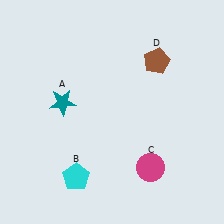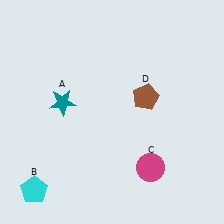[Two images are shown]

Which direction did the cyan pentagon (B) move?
The cyan pentagon (B) moved left.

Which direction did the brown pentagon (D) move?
The brown pentagon (D) moved down.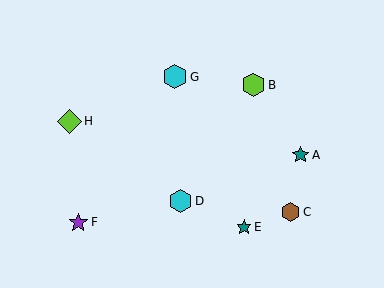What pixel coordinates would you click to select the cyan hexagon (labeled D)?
Click at (181, 201) to select the cyan hexagon D.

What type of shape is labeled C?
Shape C is a brown hexagon.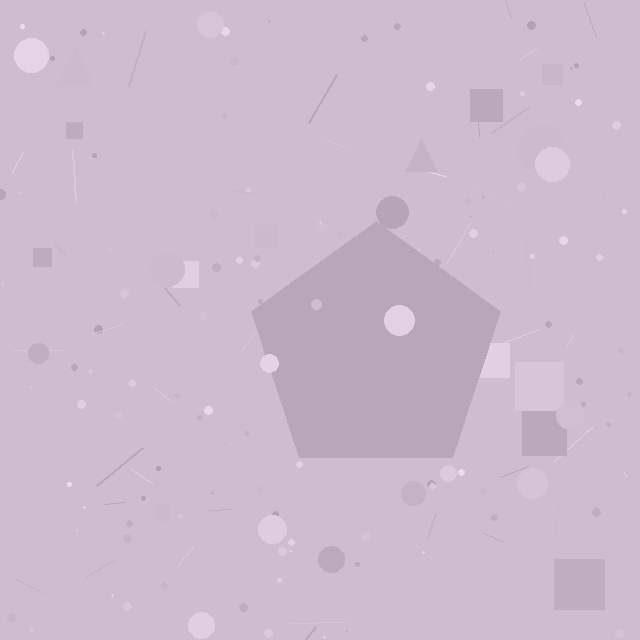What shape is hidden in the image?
A pentagon is hidden in the image.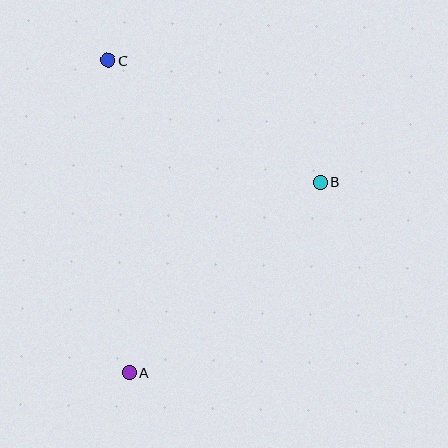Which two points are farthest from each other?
Points A and C are farthest from each other.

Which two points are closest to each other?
Points B and C are closest to each other.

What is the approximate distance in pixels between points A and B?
The distance between A and B is approximately 270 pixels.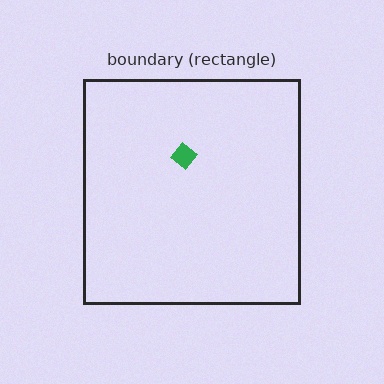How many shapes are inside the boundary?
1 inside, 0 outside.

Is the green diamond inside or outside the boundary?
Inside.